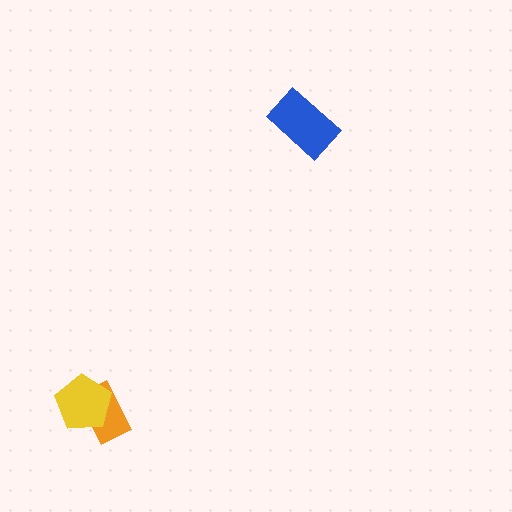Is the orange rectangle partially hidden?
Yes, it is partially covered by another shape.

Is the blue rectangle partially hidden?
No, no other shape covers it.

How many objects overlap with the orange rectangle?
1 object overlaps with the orange rectangle.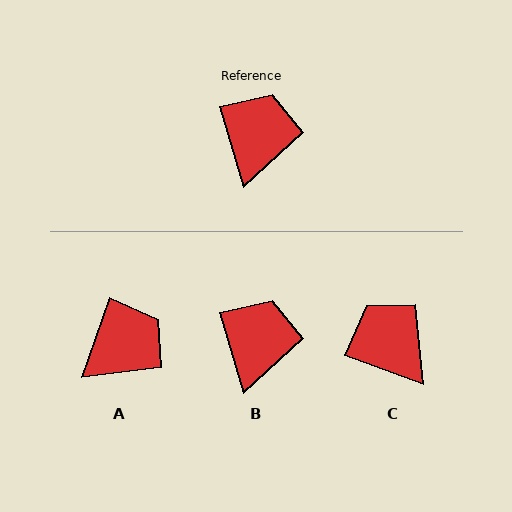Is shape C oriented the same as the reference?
No, it is off by about 53 degrees.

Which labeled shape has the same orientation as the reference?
B.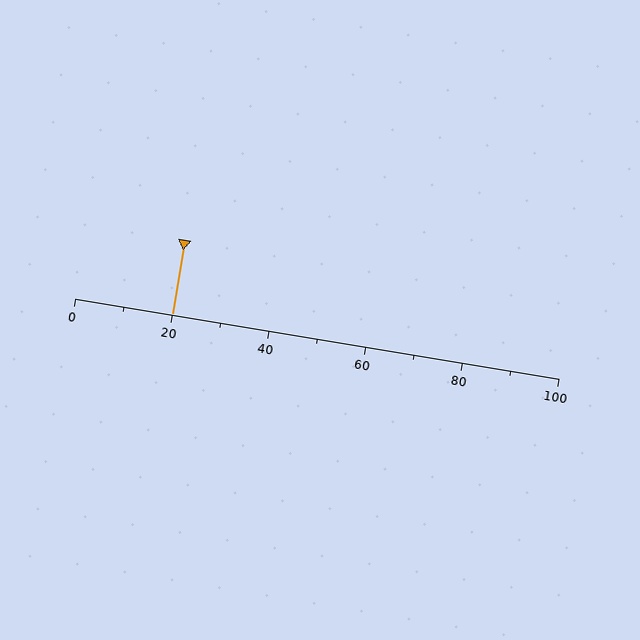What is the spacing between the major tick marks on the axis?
The major ticks are spaced 20 apart.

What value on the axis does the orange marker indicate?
The marker indicates approximately 20.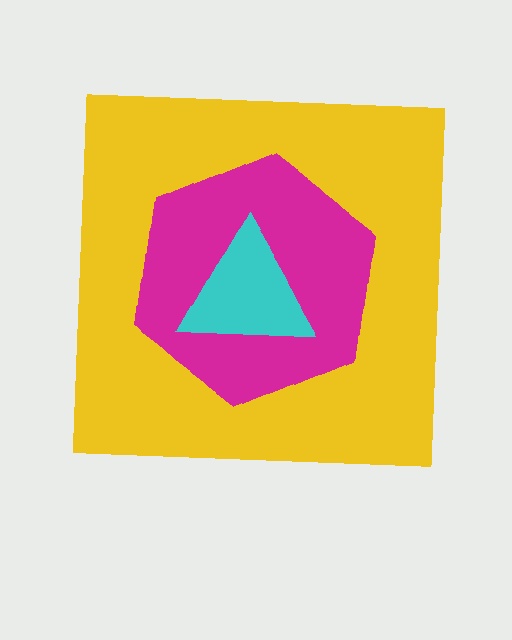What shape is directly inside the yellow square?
The magenta hexagon.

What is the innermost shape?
The cyan triangle.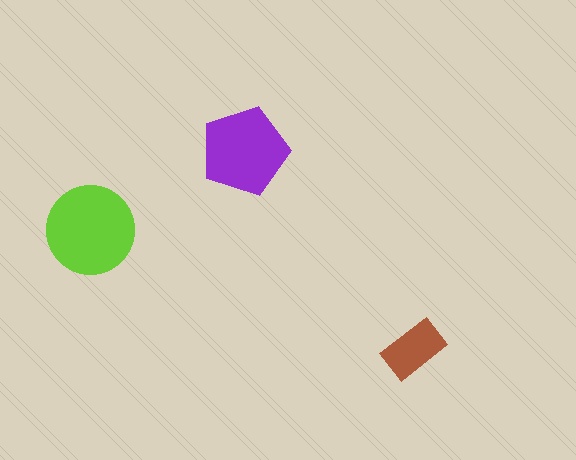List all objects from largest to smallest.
The lime circle, the purple pentagon, the brown rectangle.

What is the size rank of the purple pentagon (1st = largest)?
2nd.